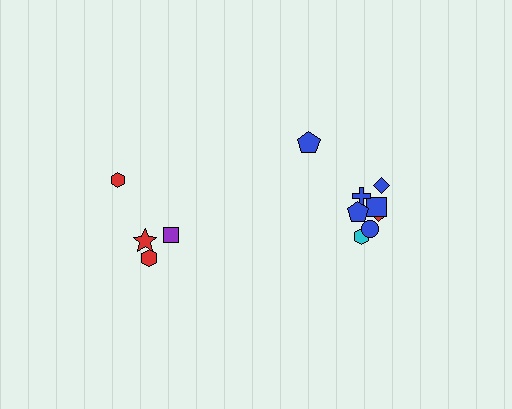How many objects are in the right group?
There are 8 objects.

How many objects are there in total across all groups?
There are 12 objects.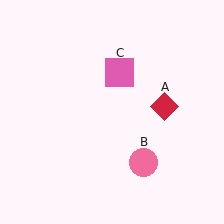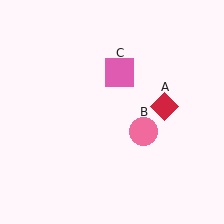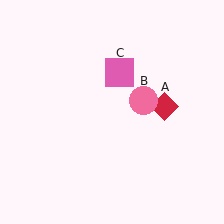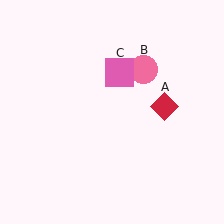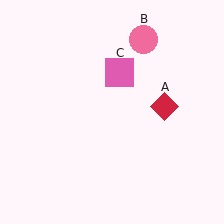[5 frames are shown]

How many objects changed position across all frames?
1 object changed position: pink circle (object B).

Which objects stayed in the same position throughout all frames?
Red diamond (object A) and pink square (object C) remained stationary.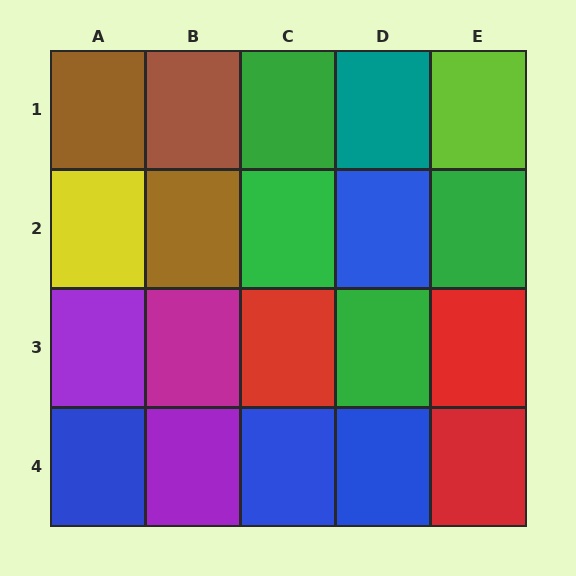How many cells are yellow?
1 cell is yellow.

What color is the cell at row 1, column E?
Lime.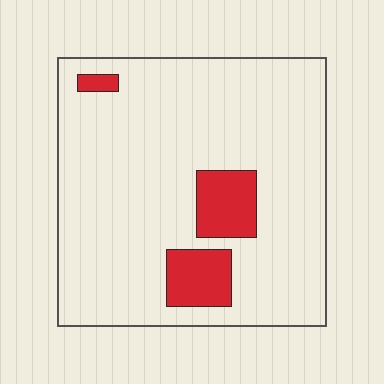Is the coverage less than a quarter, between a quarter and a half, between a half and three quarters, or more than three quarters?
Less than a quarter.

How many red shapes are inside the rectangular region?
3.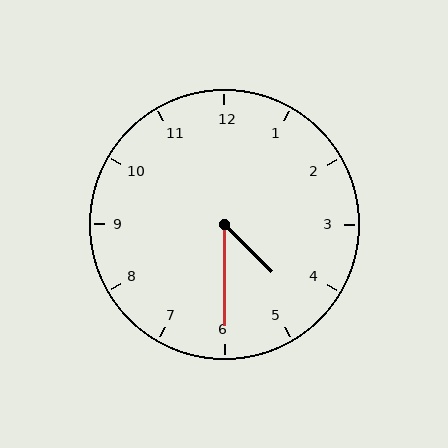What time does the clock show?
4:30.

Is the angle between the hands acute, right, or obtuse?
It is acute.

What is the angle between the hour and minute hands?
Approximately 45 degrees.